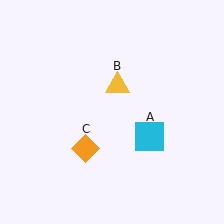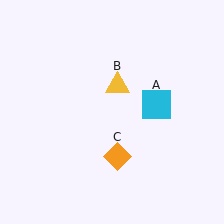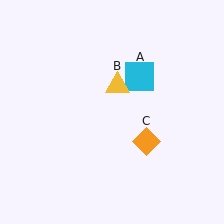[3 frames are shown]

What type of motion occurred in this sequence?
The cyan square (object A), orange diamond (object C) rotated counterclockwise around the center of the scene.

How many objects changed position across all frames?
2 objects changed position: cyan square (object A), orange diamond (object C).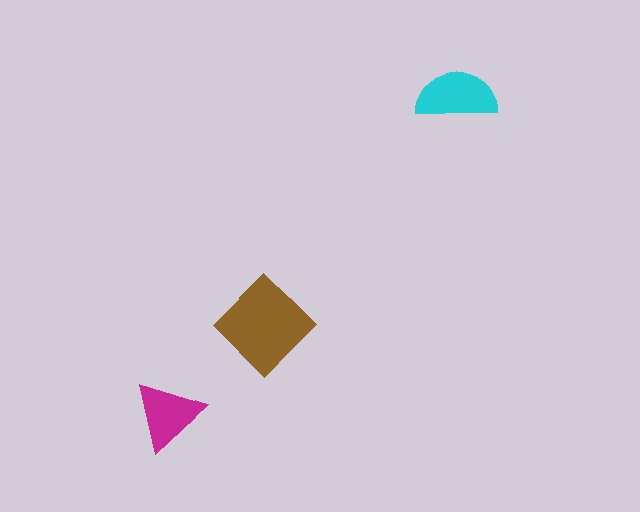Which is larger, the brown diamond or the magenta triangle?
The brown diamond.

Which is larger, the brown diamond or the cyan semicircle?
The brown diamond.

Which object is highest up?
The cyan semicircle is topmost.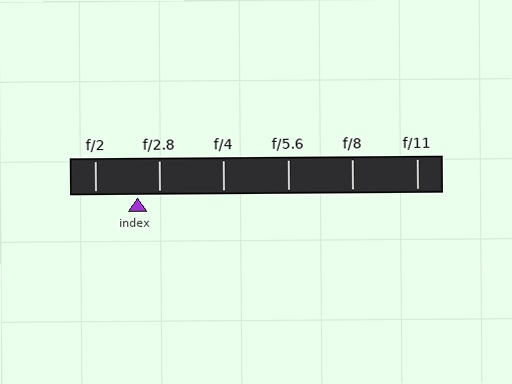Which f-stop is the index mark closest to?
The index mark is closest to f/2.8.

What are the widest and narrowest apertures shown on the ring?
The widest aperture shown is f/2 and the narrowest is f/11.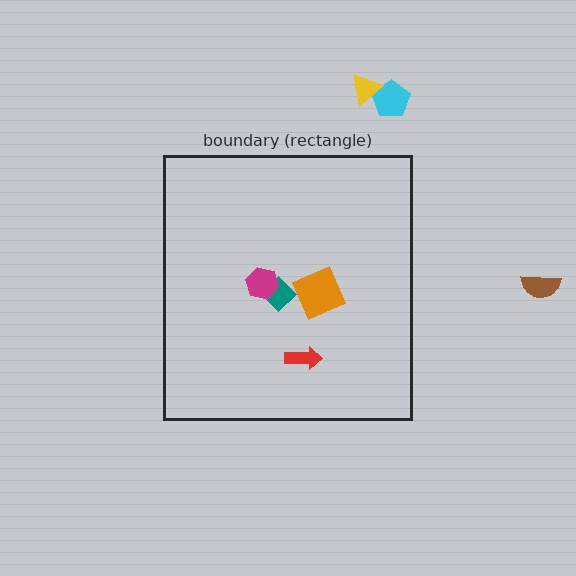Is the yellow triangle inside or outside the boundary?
Outside.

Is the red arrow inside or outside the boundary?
Inside.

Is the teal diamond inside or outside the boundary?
Inside.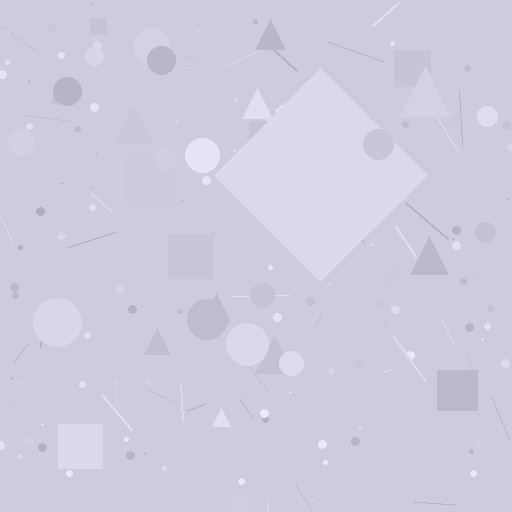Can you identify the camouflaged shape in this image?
The camouflaged shape is a diamond.